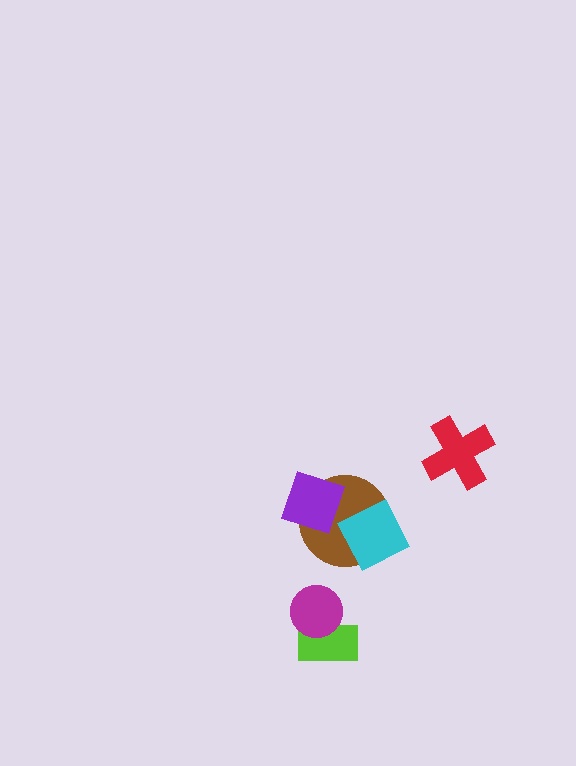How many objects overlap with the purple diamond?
1 object overlaps with the purple diamond.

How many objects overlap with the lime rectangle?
1 object overlaps with the lime rectangle.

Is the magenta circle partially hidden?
No, no other shape covers it.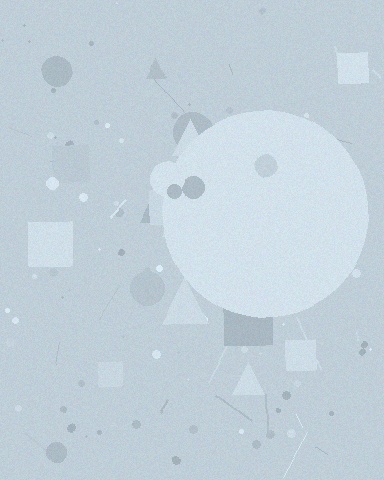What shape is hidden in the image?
A circle is hidden in the image.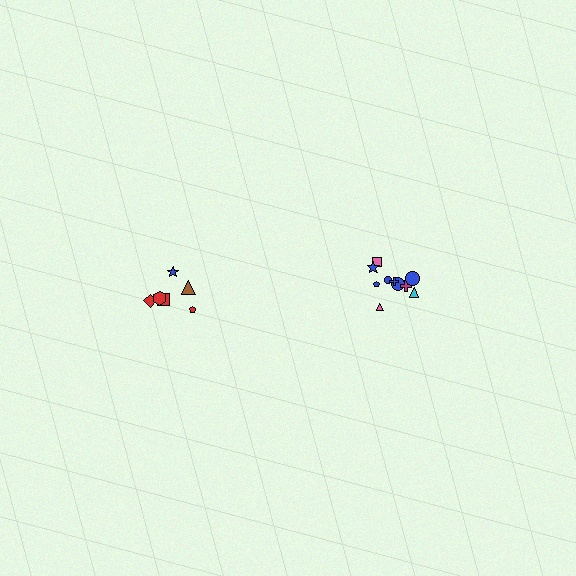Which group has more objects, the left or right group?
The right group.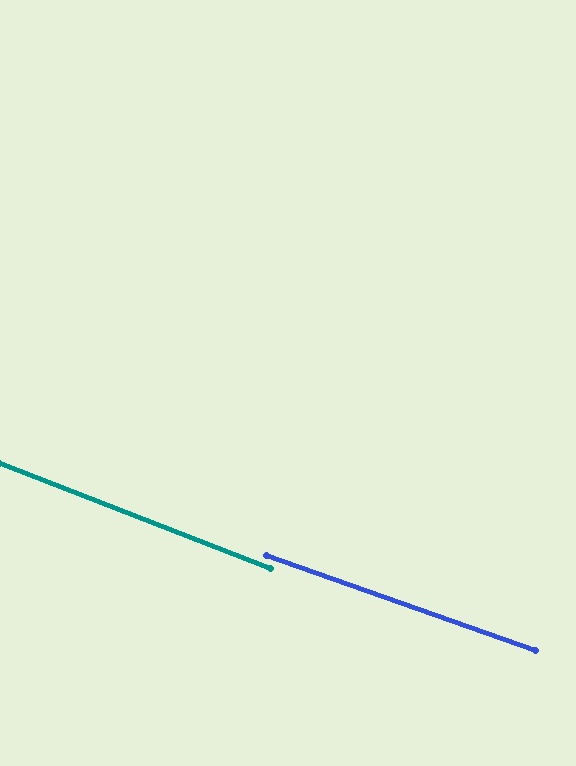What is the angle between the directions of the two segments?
Approximately 2 degrees.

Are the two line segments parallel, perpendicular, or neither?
Parallel — their directions differ by only 1.5°.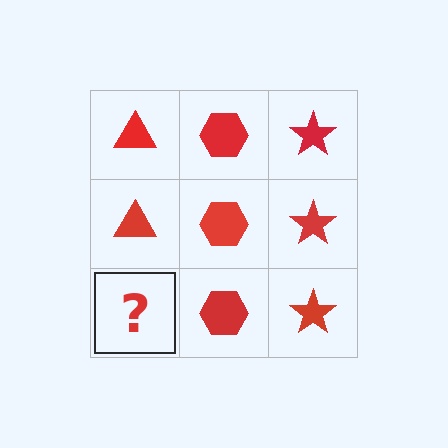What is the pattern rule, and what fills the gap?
The rule is that each column has a consistent shape. The gap should be filled with a red triangle.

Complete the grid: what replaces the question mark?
The question mark should be replaced with a red triangle.